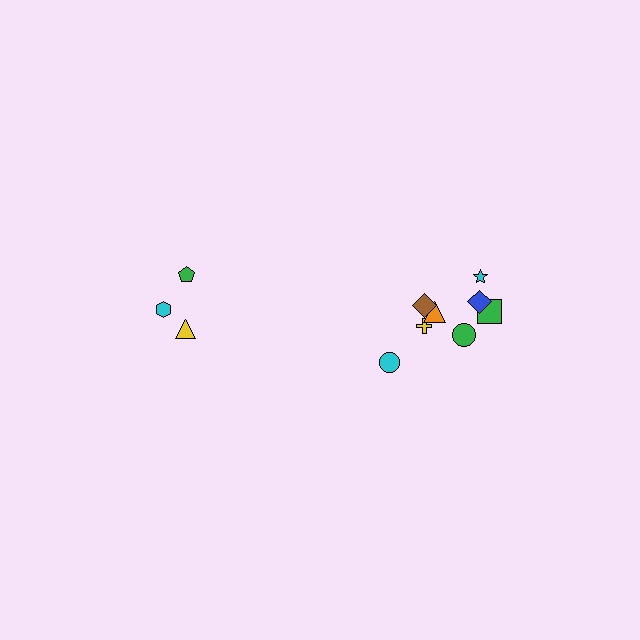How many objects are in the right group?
There are 8 objects.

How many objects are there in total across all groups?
There are 11 objects.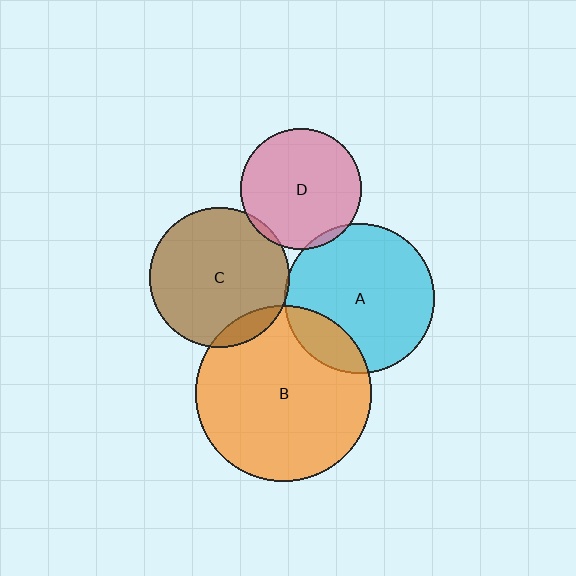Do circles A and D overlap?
Yes.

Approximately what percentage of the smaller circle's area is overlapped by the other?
Approximately 5%.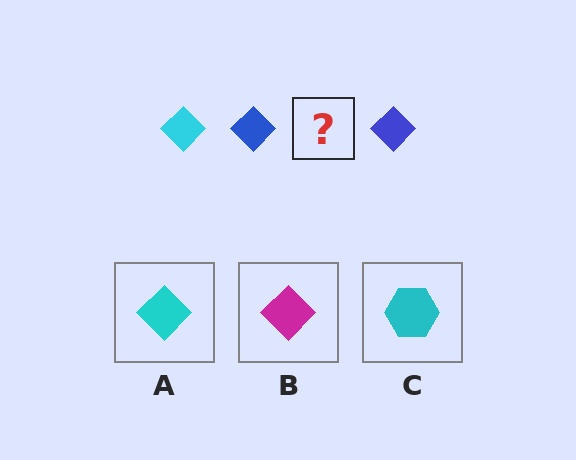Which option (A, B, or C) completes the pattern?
A.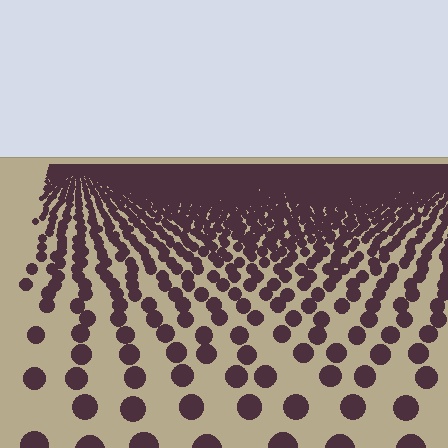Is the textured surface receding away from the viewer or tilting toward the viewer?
The surface is receding away from the viewer. Texture elements get smaller and denser toward the top.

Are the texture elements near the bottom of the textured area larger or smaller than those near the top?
Larger. Near the bottom, elements are closer to the viewer and appear at a bigger on-screen size.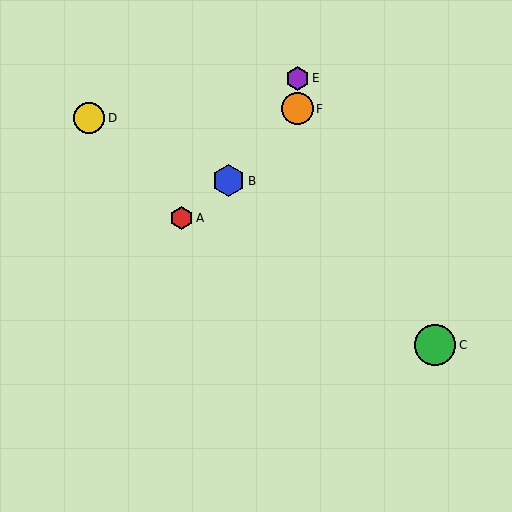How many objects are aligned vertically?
2 objects (E, F) are aligned vertically.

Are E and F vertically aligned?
Yes, both are at x≈297.